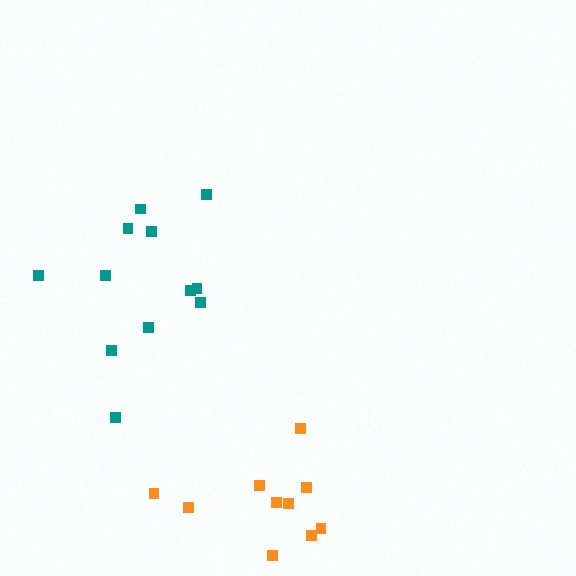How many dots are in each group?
Group 1: 12 dots, Group 2: 10 dots (22 total).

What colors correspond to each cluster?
The clusters are colored: teal, orange.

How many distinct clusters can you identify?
There are 2 distinct clusters.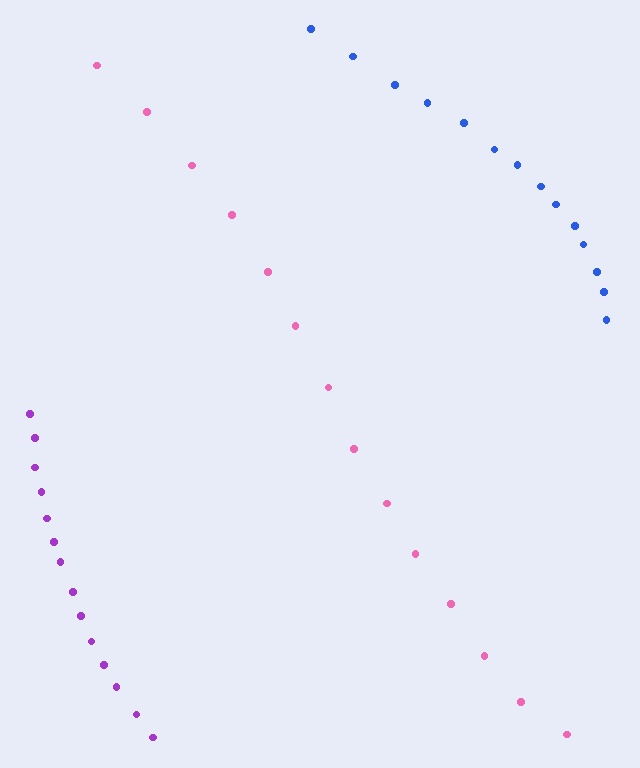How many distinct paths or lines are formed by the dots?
There are 3 distinct paths.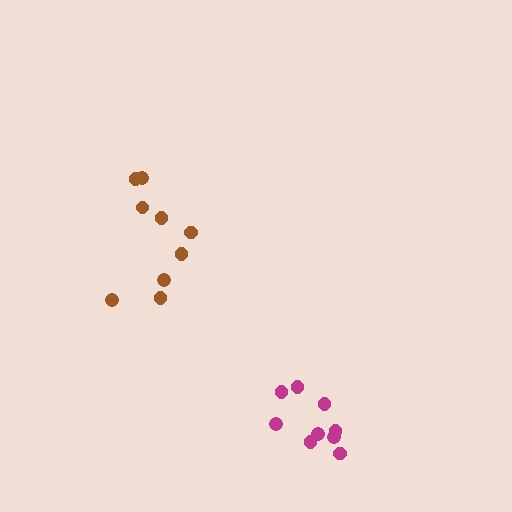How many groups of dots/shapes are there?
There are 2 groups.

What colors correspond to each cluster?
The clusters are colored: brown, magenta.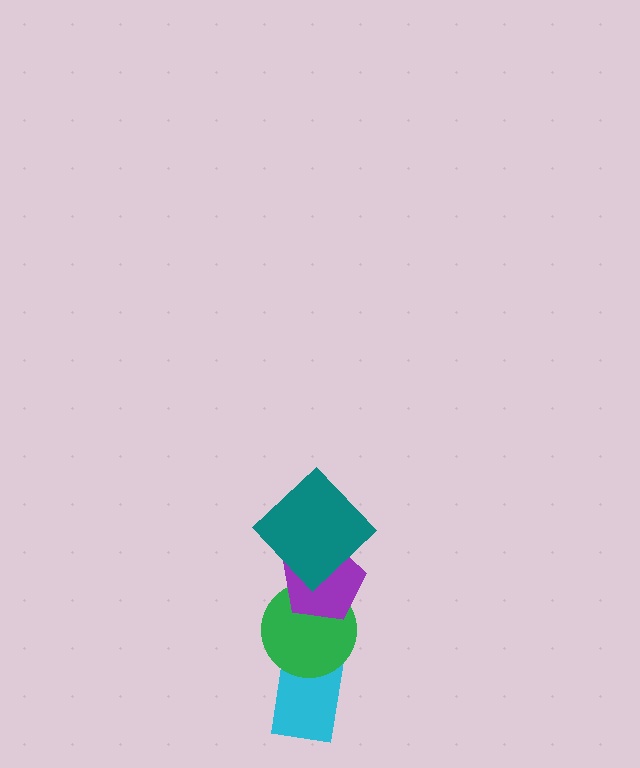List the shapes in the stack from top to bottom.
From top to bottom: the teal diamond, the purple pentagon, the green circle, the cyan rectangle.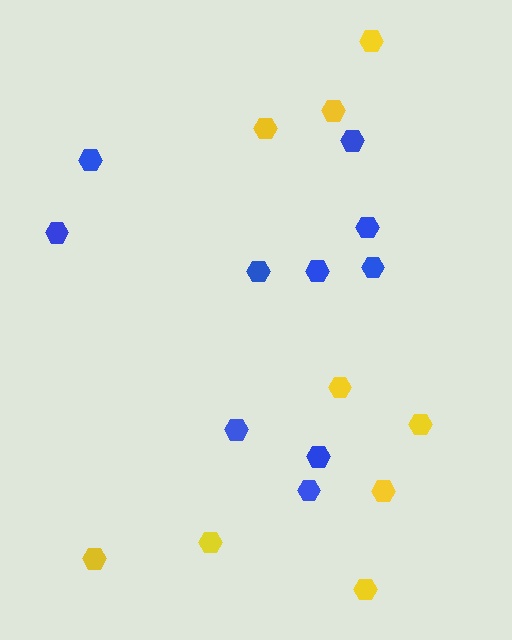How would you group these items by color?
There are 2 groups: one group of blue hexagons (10) and one group of yellow hexagons (9).